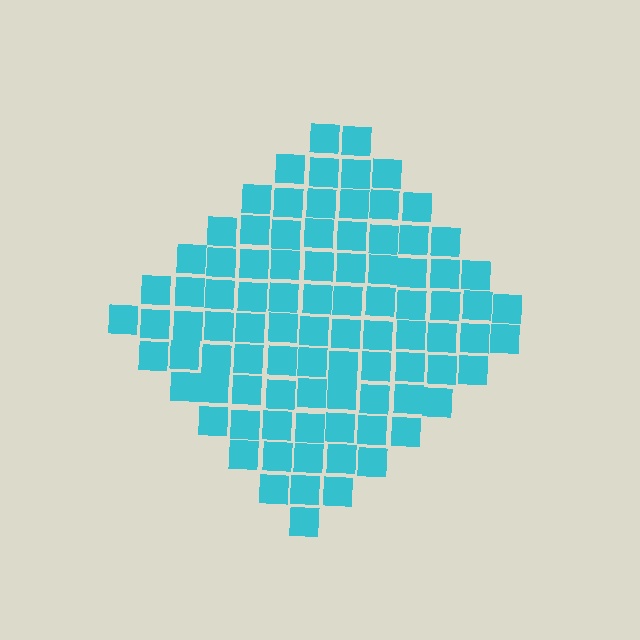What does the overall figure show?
The overall figure shows a diamond.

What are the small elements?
The small elements are squares.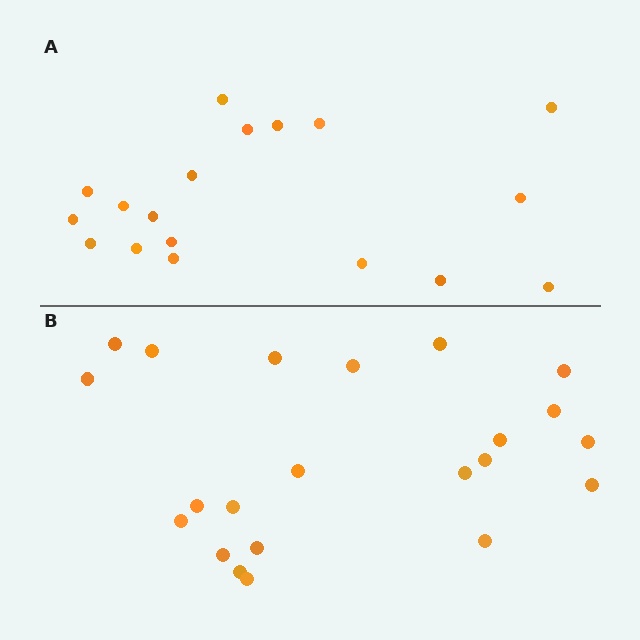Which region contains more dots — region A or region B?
Region B (the bottom region) has more dots.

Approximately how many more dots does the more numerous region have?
Region B has about 4 more dots than region A.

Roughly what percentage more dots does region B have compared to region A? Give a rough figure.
About 20% more.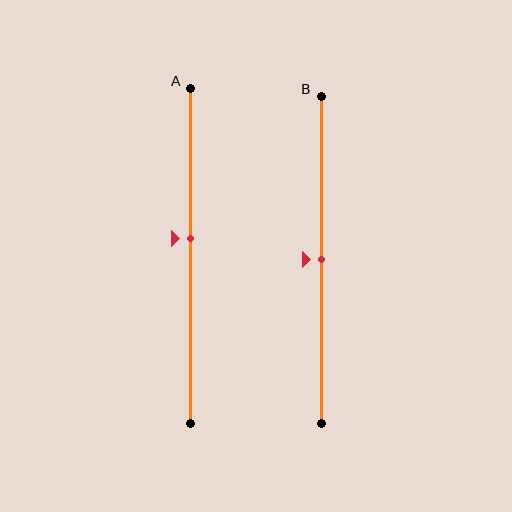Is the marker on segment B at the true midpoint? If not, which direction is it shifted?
Yes, the marker on segment B is at the true midpoint.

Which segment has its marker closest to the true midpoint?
Segment B has its marker closest to the true midpoint.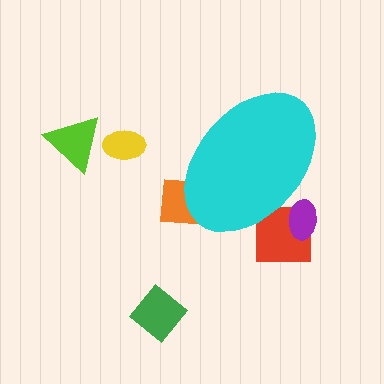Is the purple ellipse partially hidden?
Yes, the purple ellipse is partially hidden behind the cyan ellipse.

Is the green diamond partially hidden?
No, the green diamond is fully visible.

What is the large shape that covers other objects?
A cyan ellipse.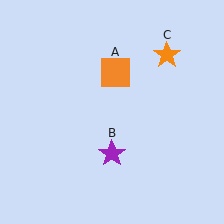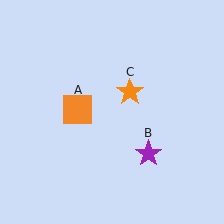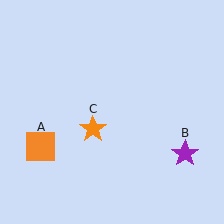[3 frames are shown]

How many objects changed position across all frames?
3 objects changed position: orange square (object A), purple star (object B), orange star (object C).